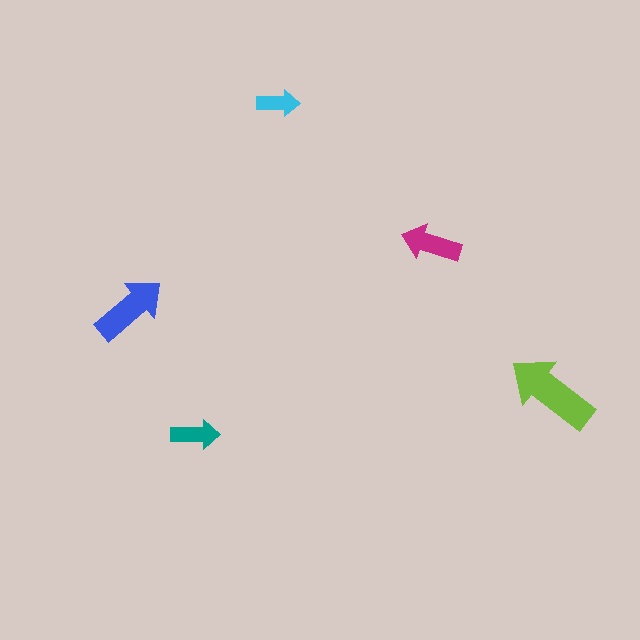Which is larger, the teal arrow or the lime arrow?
The lime one.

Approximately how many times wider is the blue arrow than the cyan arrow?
About 2 times wider.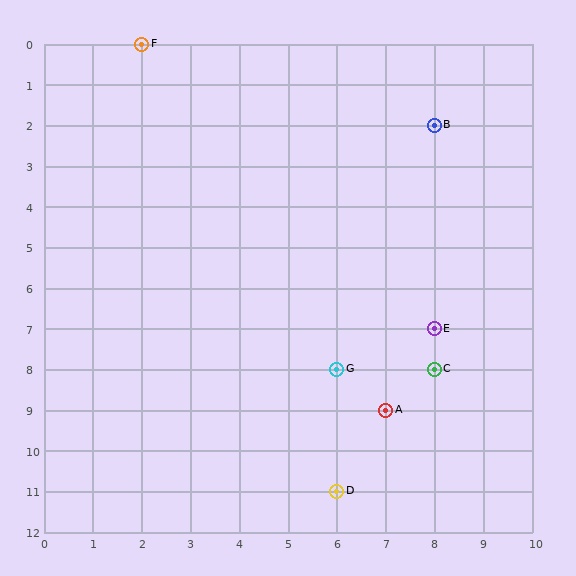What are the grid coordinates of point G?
Point G is at grid coordinates (6, 8).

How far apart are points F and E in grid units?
Points F and E are 6 columns and 7 rows apart (about 9.2 grid units diagonally).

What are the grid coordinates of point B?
Point B is at grid coordinates (8, 2).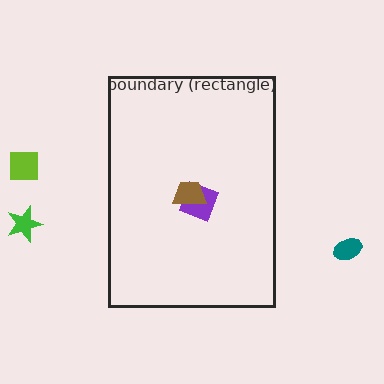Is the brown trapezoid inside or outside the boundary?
Inside.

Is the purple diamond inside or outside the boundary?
Inside.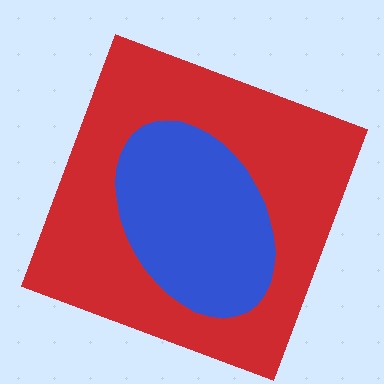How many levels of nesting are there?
2.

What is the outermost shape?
The red square.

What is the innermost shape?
The blue ellipse.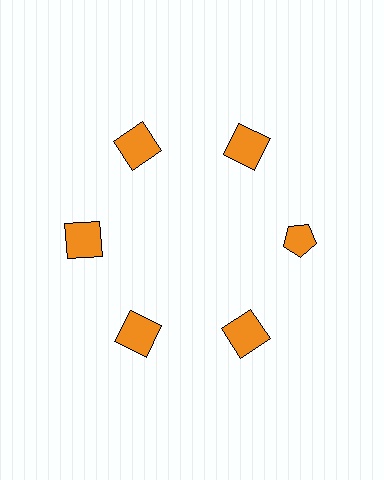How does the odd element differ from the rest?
It has a different shape: pentagon instead of square.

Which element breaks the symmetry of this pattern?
The orange pentagon at roughly the 3 o'clock position breaks the symmetry. All other shapes are orange squares.